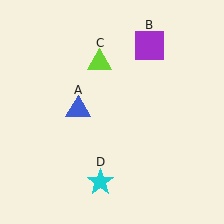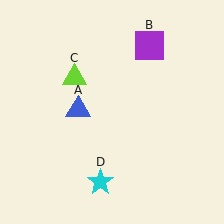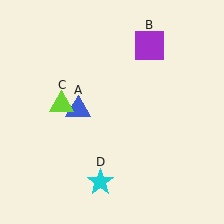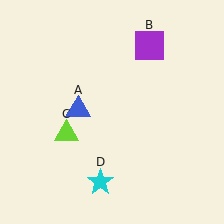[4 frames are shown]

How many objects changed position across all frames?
1 object changed position: lime triangle (object C).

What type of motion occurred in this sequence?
The lime triangle (object C) rotated counterclockwise around the center of the scene.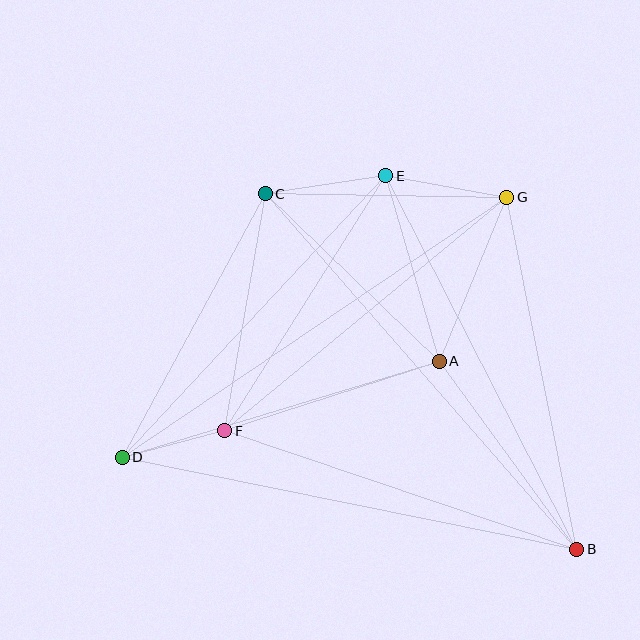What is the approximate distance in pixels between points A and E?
The distance between A and E is approximately 193 pixels.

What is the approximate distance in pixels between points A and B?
The distance between A and B is approximately 233 pixels.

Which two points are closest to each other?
Points D and F are closest to each other.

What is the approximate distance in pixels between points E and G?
The distance between E and G is approximately 123 pixels.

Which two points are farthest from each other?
Points B and C are farthest from each other.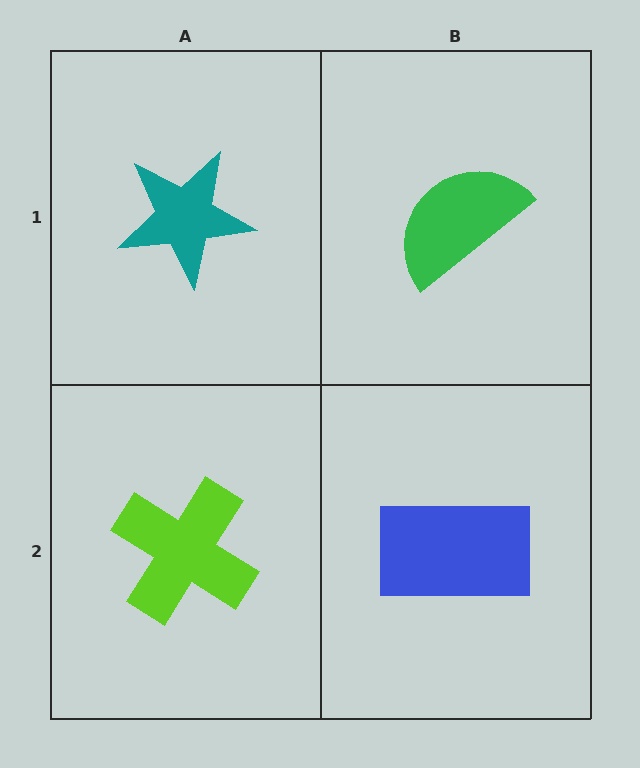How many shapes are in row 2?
2 shapes.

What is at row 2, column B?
A blue rectangle.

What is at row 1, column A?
A teal star.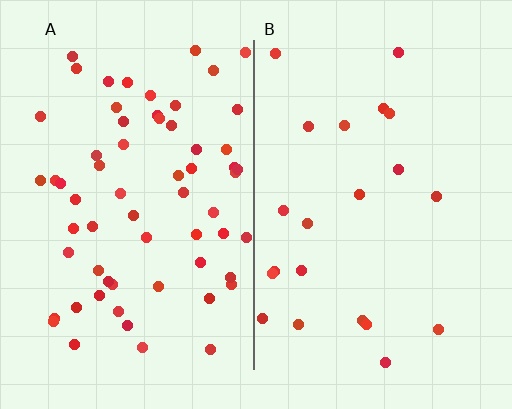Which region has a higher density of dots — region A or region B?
A (the left).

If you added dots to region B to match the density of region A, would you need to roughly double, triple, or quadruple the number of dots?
Approximately triple.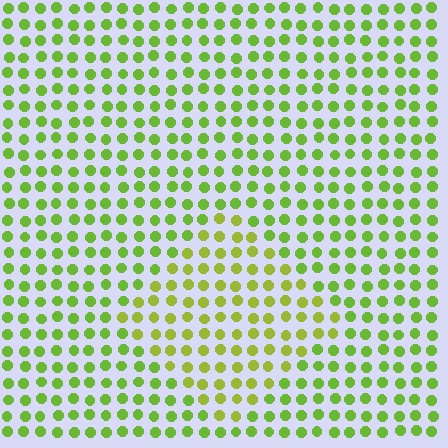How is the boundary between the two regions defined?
The boundary is defined purely by a slight shift in hue (about 21 degrees). Spacing, size, and orientation are identical on both sides.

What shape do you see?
I see a diamond.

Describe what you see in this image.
The image is filled with small lime elements in a uniform arrangement. A diamond-shaped region is visible where the elements are tinted to a slightly different hue, forming a subtle color boundary.